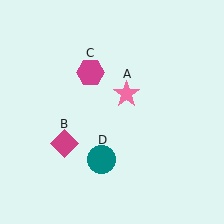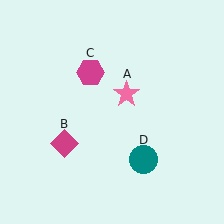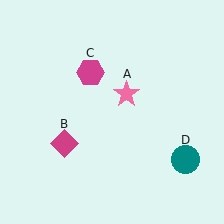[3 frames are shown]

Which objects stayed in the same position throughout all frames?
Pink star (object A) and magenta diamond (object B) and magenta hexagon (object C) remained stationary.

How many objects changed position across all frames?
1 object changed position: teal circle (object D).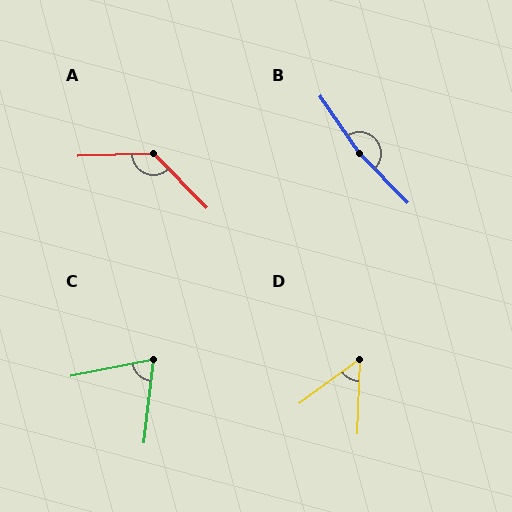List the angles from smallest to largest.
D (52°), C (72°), A (132°), B (170°).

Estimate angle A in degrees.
Approximately 132 degrees.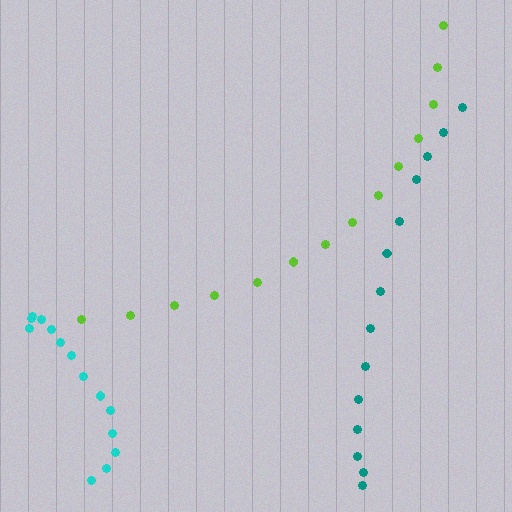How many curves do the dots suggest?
There are 3 distinct paths.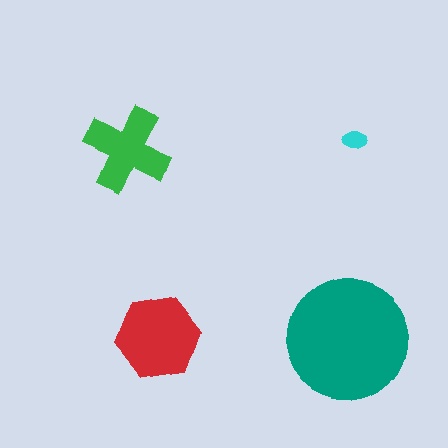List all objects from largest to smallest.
The teal circle, the red hexagon, the green cross, the cyan ellipse.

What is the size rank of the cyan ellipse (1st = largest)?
4th.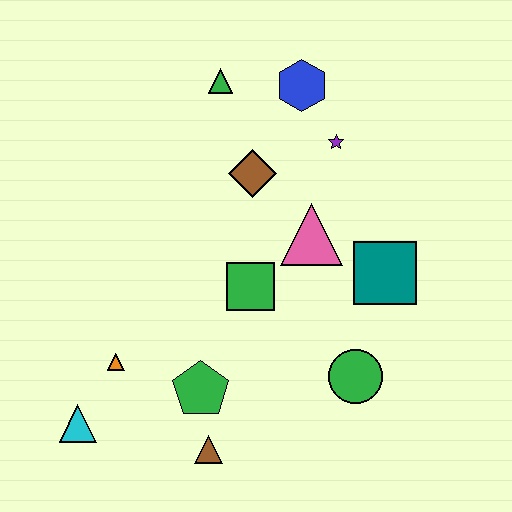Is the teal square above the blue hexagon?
No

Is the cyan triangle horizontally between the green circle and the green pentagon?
No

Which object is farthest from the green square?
The cyan triangle is farthest from the green square.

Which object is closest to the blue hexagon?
The purple star is closest to the blue hexagon.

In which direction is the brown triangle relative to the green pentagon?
The brown triangle is below the green pentagon.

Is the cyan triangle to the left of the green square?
Yes